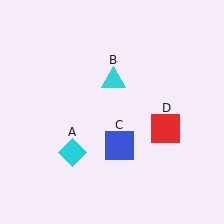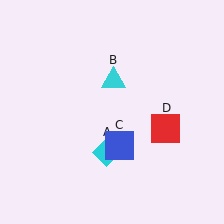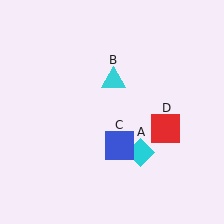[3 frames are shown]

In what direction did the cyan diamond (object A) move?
The cyan diamond (object A) moved right.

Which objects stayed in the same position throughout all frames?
Cyan triangle (object B) and blue square (object C) and red square (object D) remained stationary.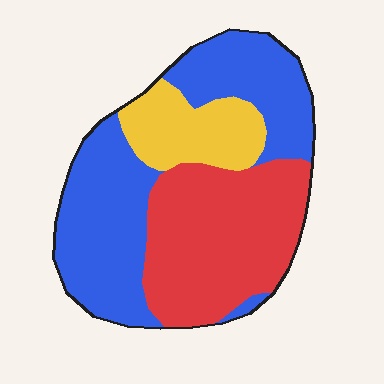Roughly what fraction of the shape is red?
Red covers around 40% of the shape.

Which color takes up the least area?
Yellow, at roughly 15%.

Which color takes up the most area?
Blue, at roughly 45%.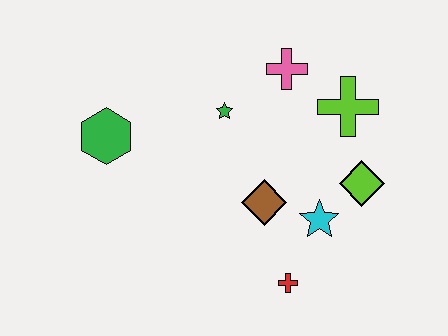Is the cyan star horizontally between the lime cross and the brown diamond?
Yes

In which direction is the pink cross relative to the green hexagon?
The pink cross is to the right of the green hexagon.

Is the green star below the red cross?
No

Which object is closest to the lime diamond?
The cyan star is closest to the lime diamond.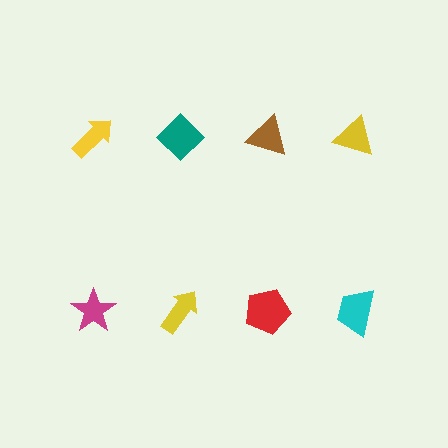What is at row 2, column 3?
A red pentagon.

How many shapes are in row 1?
4 shapes.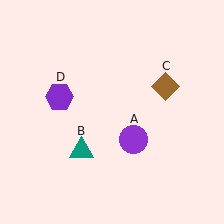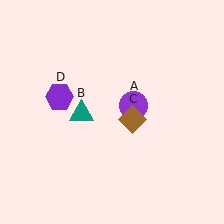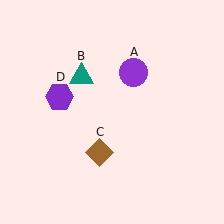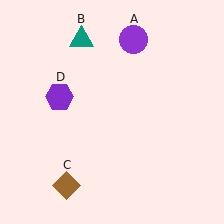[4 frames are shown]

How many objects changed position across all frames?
3 objects changed position: purple circle (object A), teal triangle (object B), brown diamond (object C).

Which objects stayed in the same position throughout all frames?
Purple hexagon (object D) remained stationary.